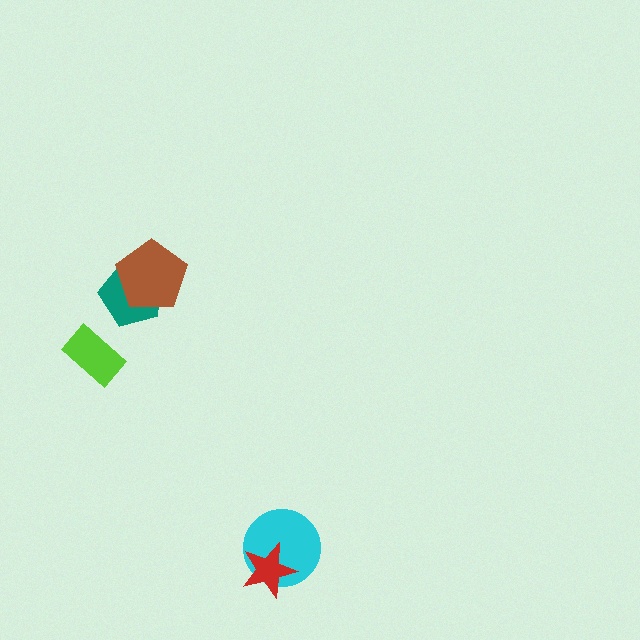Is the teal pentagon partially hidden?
Yes, it is partially covered by another shape.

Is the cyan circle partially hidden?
Yes, it is partially covered by another shape.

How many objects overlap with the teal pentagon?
1 object overlaps with the teal pentagon.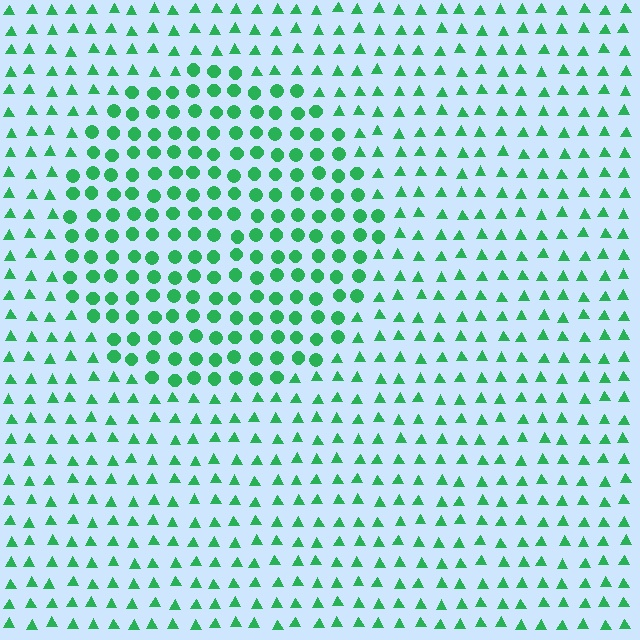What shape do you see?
I see a circle.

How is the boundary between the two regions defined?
The boundary is defined by a change in element shape: circles inside vs. triangles outside. All elements share the same color and spacing.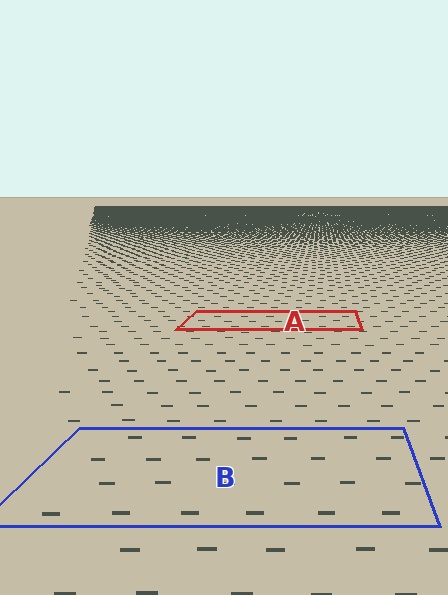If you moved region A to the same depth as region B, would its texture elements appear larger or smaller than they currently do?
They would appear larger. At a closer depth, the same texture elements are projected at a bigger on-screen size.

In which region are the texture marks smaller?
The texture marks are smaller in region A, because it is farther away.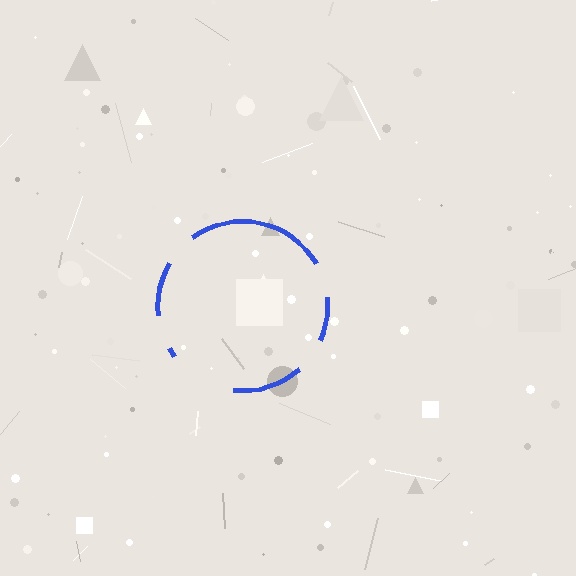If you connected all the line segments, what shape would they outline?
They would outline a circle.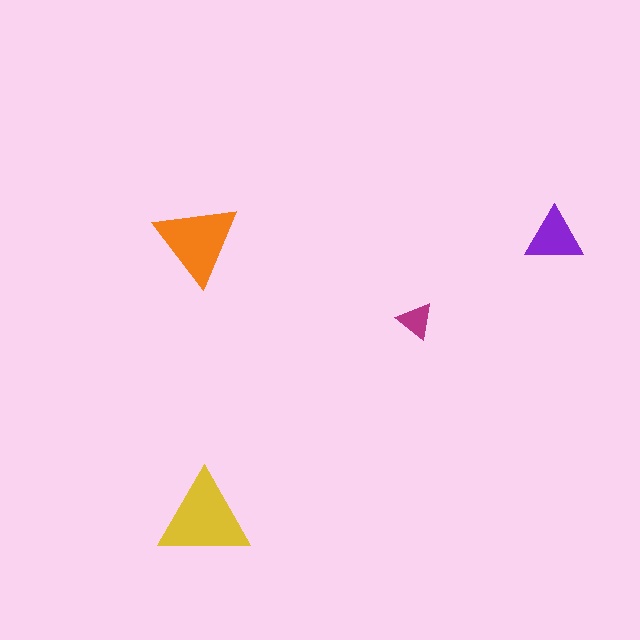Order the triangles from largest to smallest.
the yellow one, the orange one, the purple one, the magenta one.